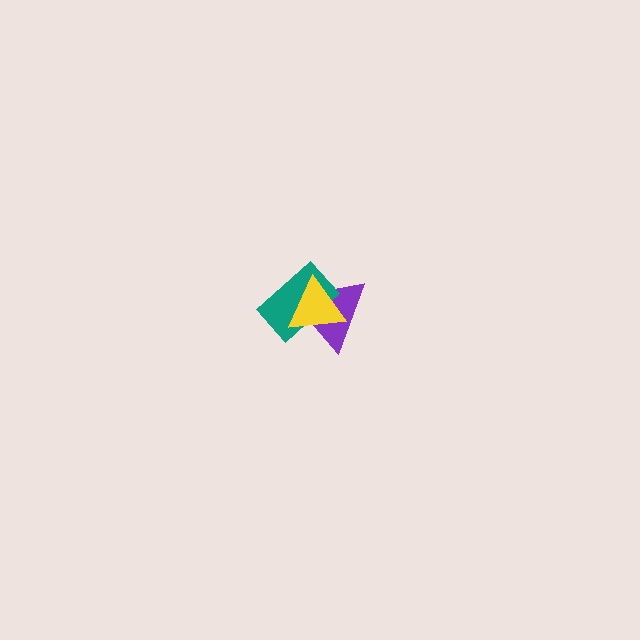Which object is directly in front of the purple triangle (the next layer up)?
The teal rectangle is directly in front of the purple triangle.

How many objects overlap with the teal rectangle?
2 objects overlap with the teal rectangle.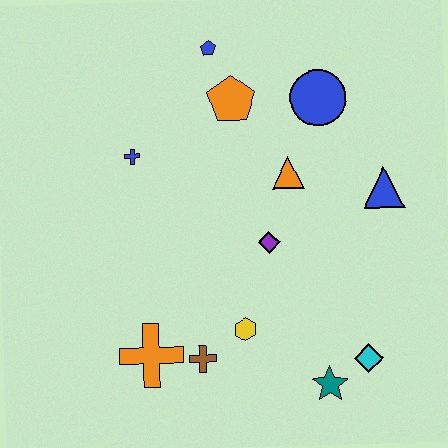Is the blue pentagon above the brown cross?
Yes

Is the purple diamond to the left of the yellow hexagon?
No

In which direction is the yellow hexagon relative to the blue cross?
The yellow hexagon is below the blue cross.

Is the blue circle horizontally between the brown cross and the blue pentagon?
No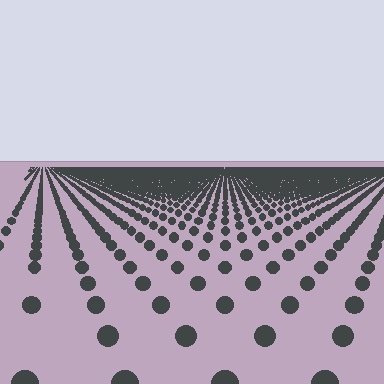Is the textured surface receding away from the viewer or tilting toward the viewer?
The surface is receding away from the viewer. Texture elements get smaller and denser toward the top.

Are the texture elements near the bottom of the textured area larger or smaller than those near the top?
Larger. Near the bottom, elements are closer to the viewer and appear at a bigger on-screen size.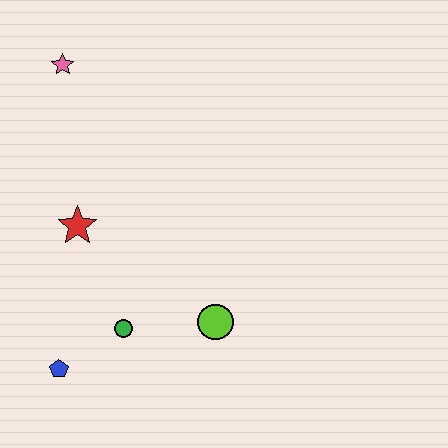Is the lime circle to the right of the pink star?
Yes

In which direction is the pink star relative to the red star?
The pink star is above the red star.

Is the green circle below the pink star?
Yes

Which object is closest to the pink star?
The red star is closest to the pink star.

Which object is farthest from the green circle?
The pink star is farthest from the green circle.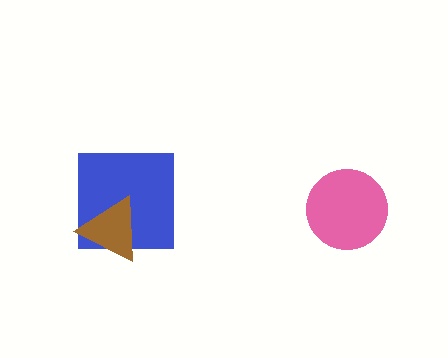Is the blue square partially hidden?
Yes, it is partially covered by another shape.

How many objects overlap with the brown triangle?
1 object overlaps with the brown triangle.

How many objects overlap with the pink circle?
0 objects overlap with the pink circle.